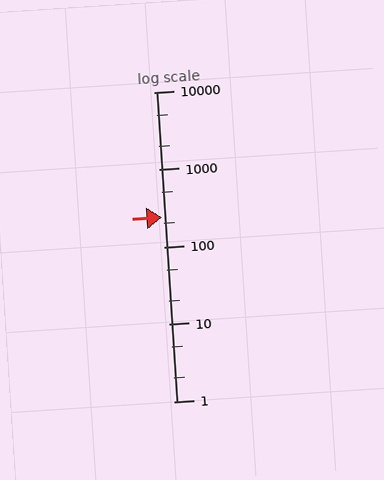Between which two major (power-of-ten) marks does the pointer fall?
The pointer is between 100 and 1000.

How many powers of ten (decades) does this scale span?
The scale spans 4 decades, from 1 to 10000.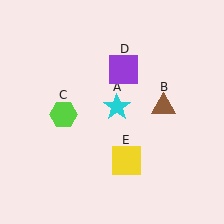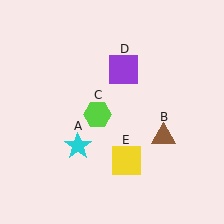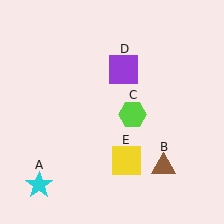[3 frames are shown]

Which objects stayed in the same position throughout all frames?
Purple square (object D) and yellow square (object E) remained stationary.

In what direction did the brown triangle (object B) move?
The brown triangle (object B) moved down.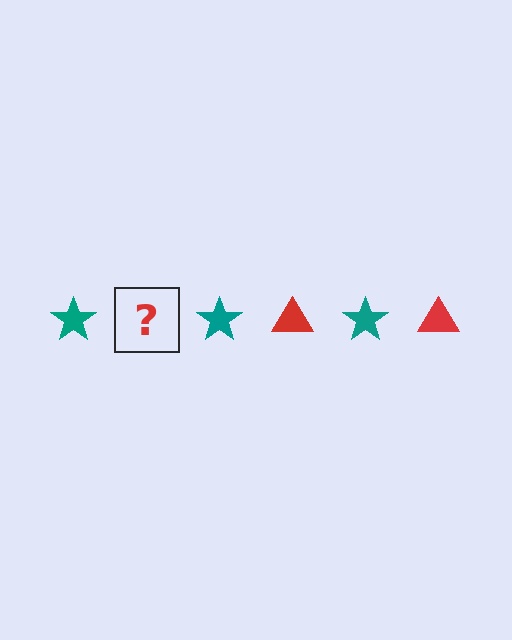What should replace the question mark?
The question mark should be replaced with a red triangle.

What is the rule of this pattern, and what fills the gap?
The rule is that the pattern alternates between teal star and red triangle. The gap should be filled with a red triangle.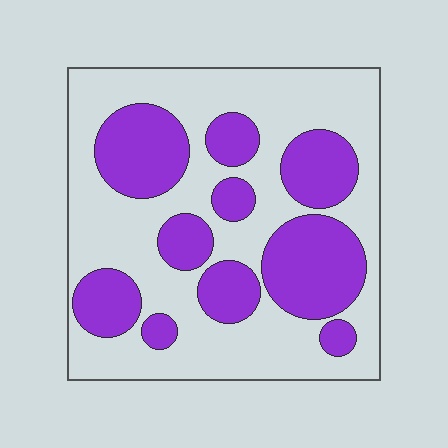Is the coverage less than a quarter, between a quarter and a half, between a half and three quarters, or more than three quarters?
Between a quarter and a half.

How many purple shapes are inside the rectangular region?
10.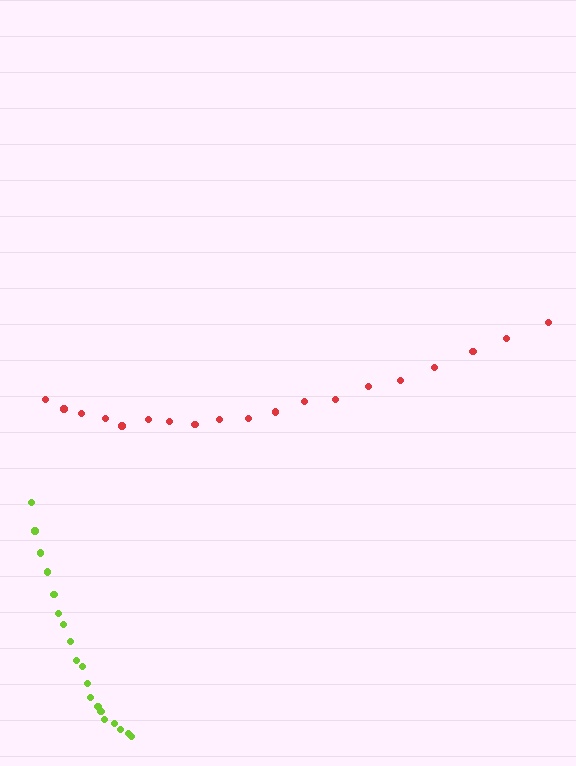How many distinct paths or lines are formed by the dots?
There are 2 distinct paths.